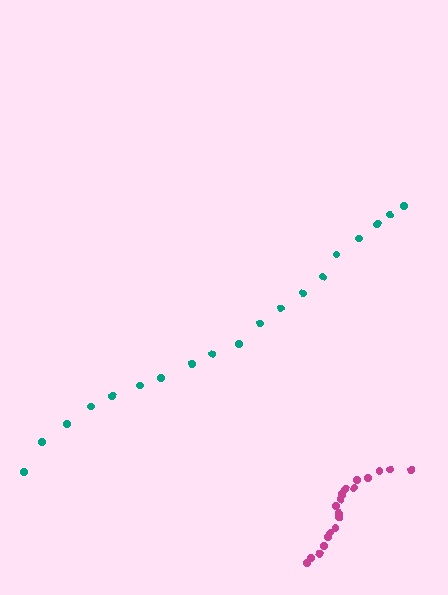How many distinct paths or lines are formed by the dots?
There are 2 distinct paths.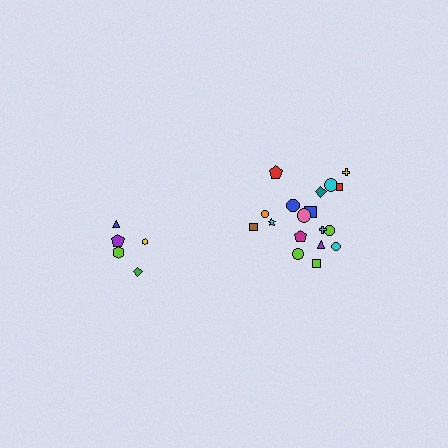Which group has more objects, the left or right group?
The right group.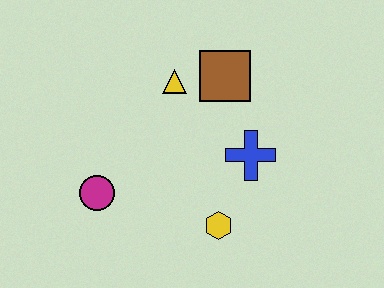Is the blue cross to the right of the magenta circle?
Yes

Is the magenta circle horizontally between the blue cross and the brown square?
No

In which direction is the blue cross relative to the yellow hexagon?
The blue cross is above the yellow hexagon.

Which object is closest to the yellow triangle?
The brown square is closest to the yellow triangle.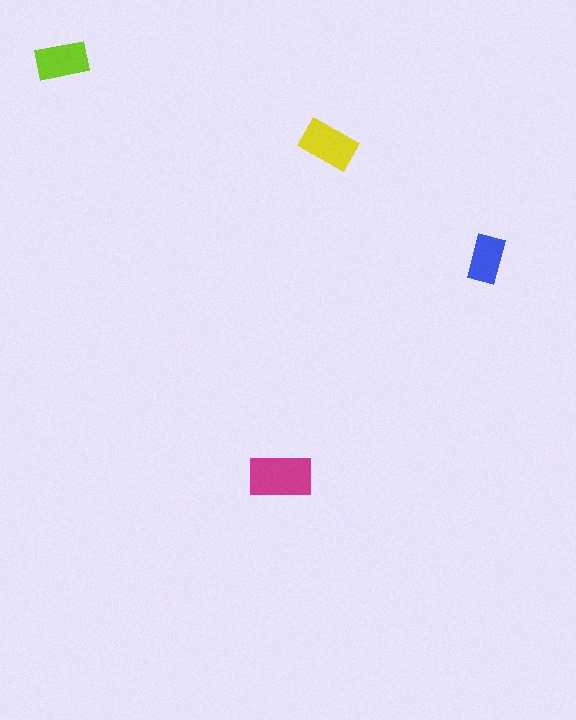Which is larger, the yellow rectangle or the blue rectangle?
The yellow one.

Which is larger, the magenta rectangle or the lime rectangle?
The magenta one.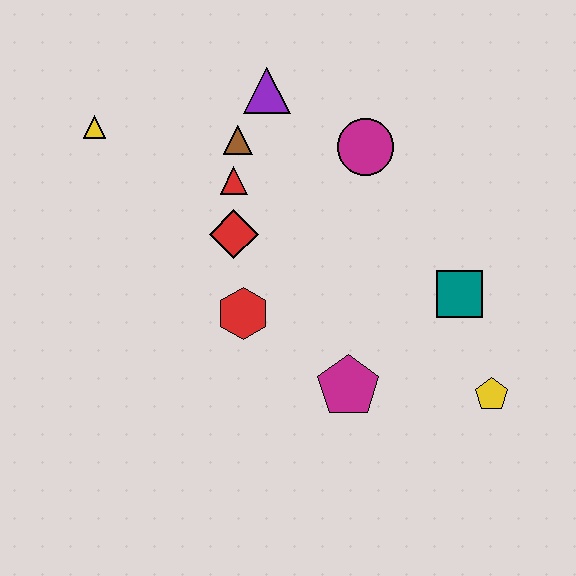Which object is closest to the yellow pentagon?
The teal square is closest to the yellow pentagon.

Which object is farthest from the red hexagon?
The yellow pentagon is farthest from the red hexagon.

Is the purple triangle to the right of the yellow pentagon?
No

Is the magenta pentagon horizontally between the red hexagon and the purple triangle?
No